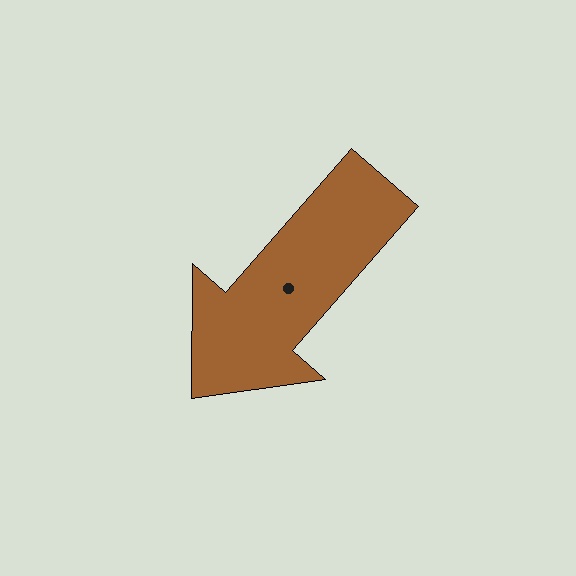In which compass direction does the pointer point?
Southwest.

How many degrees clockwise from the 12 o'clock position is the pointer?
Approximately 221 degrees.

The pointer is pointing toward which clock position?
Roughly 7 o'clock.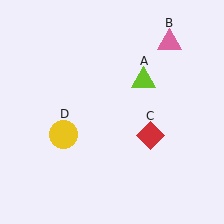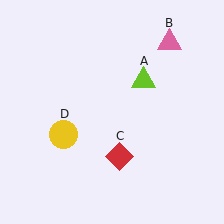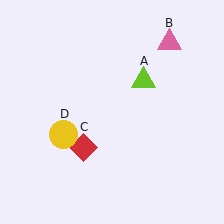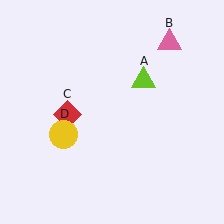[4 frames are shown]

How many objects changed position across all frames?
1 object changed position: red diamond (object C).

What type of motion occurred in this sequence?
The red diamond (object C) rotated clockwise around the center of the scene.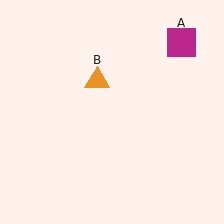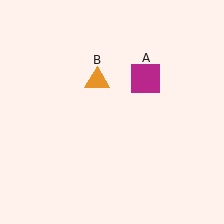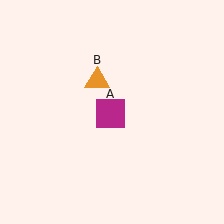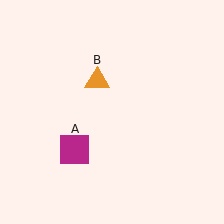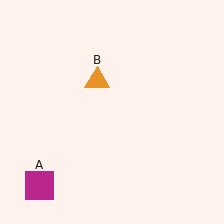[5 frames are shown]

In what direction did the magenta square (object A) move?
The magenta square (object A) moved down and to the left.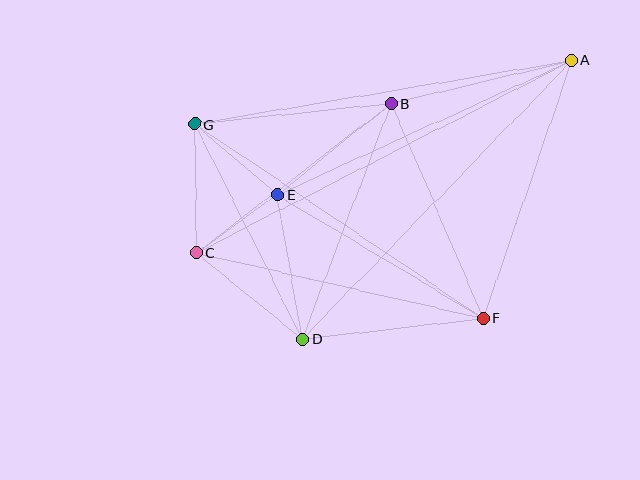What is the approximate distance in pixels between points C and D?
The distance between C and D is approximately 137 pixels.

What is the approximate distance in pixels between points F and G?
The distance between F and G is approximately 348 pixels.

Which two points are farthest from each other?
Points A and C are farthest from each other.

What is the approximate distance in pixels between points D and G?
The distance between D and G is approximately 240 pixels.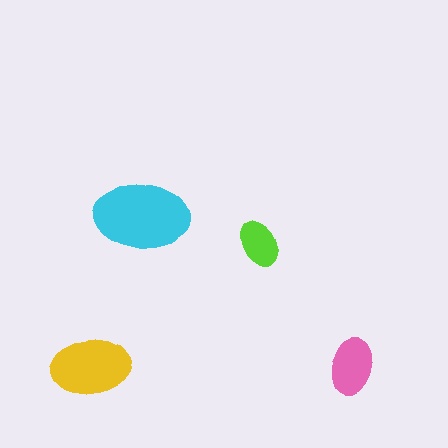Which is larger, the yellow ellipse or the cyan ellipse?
The cyan one.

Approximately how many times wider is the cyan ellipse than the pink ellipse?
About 1.5 times wider.